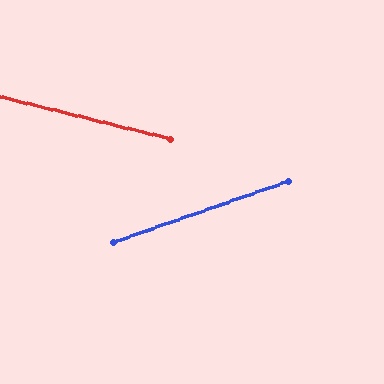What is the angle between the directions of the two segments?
Approximately 33 degrees.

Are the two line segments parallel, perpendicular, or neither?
Neither parallel nor perpendicular — they differ by about 33°.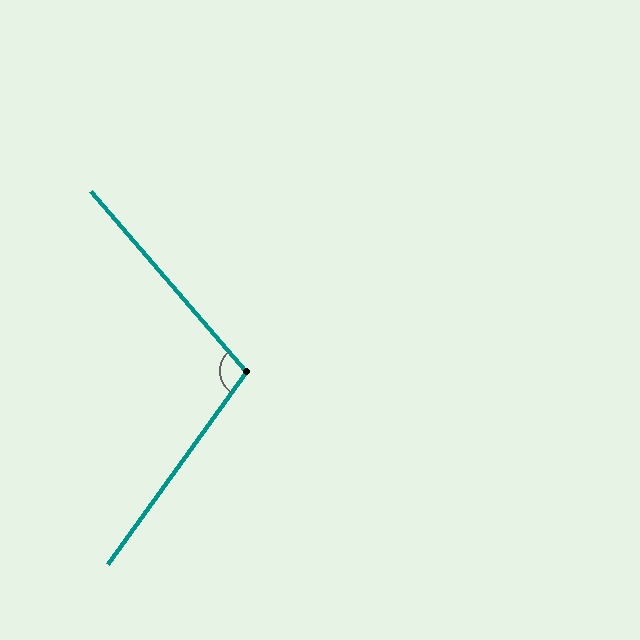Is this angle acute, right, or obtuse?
It is obtuse.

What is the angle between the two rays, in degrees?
Approximately 104 degrees.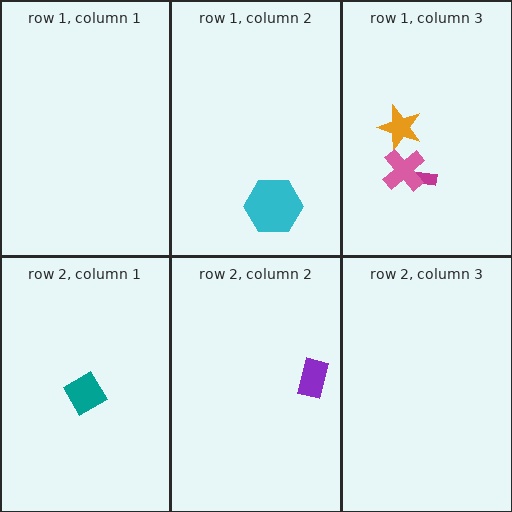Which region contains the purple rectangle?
The row 2, column 2 region.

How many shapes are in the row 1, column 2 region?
1.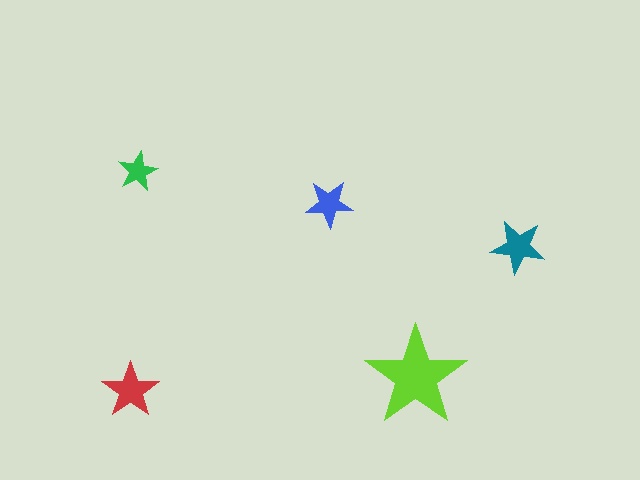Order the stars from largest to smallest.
the lime one, the red one, the teal one, the blue one, the green one.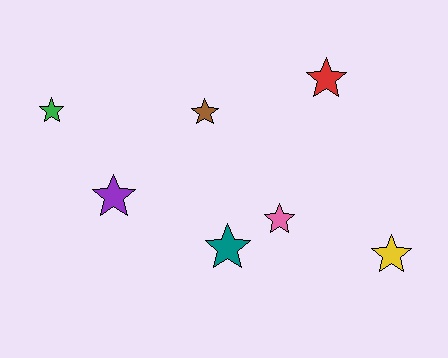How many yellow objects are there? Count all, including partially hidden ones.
There is 1 yellow object.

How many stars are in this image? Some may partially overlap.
There are 7 stars.